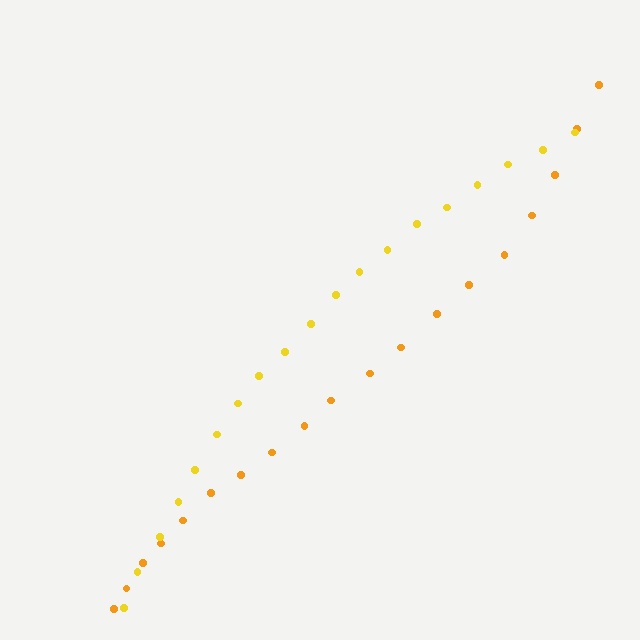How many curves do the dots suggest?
There are 2 distinct paths.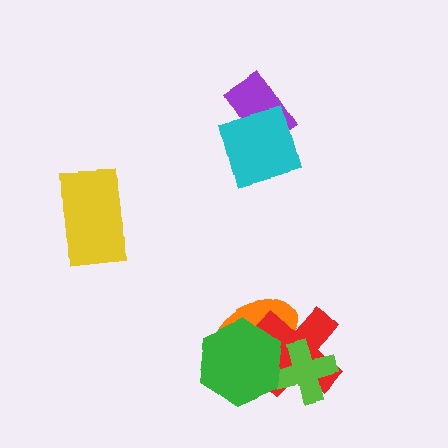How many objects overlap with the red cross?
3 objects overlap with the red cross.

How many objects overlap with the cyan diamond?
1 object overlaps with the cyan diamond.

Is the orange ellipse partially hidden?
Yes, it is partially covered by another shape.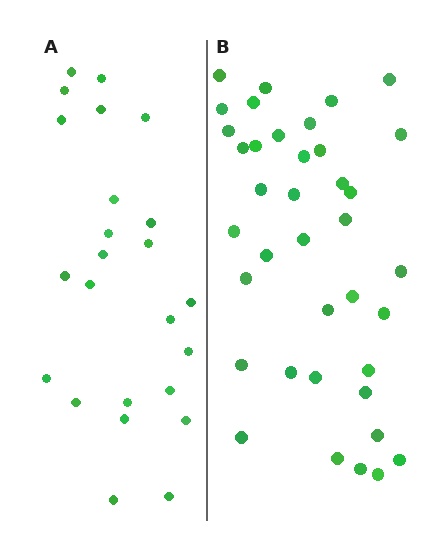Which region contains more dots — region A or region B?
Region B (the right region) has more dots.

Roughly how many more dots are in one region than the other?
Region B has approximately 15 more dots than region A.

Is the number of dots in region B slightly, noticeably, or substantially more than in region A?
Region B has substantially more. The ratio is roughly 1.6 to 1.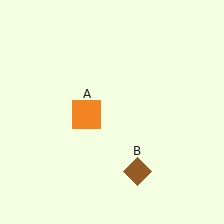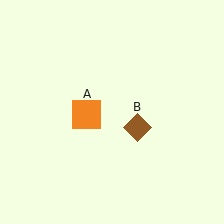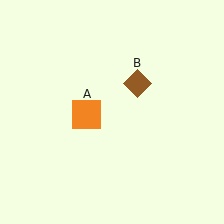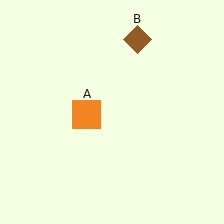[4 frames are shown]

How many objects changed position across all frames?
1 object changed position: brown diamond (object B).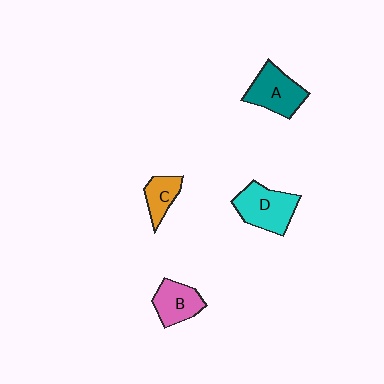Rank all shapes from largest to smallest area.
From largest to smallest: D (cyan), A (teal), B (pink), C (orange).